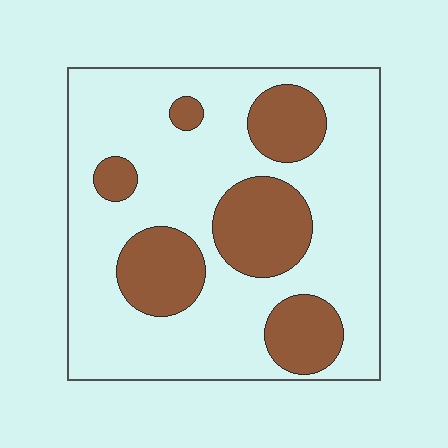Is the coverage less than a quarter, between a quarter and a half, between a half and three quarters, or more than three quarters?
Between a quarter and a half.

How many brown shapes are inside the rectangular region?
6.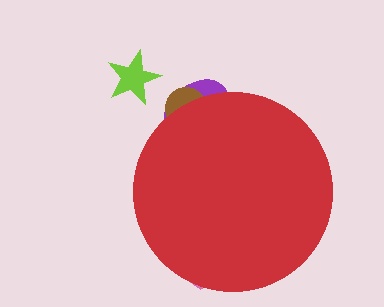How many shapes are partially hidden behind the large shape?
3 shapes are partially hidden.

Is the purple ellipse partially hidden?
Yes, the purple ellipse is partially hidden behind the red circle.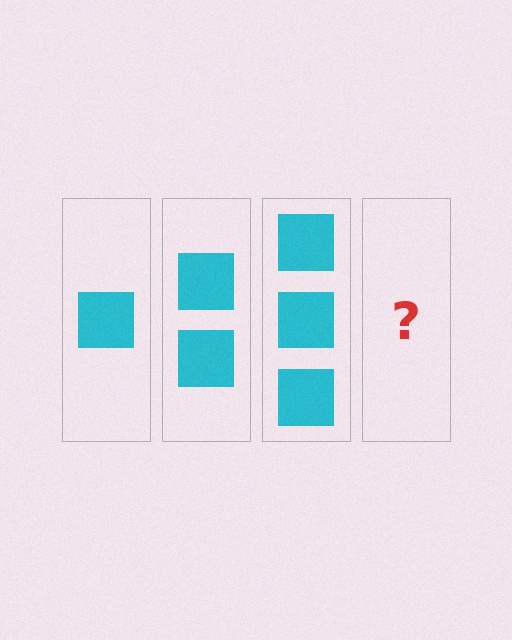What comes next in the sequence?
The next element should be 4 squares.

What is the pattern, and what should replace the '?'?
The pattern is that each step adds one more square. The '?' should be 4 squares.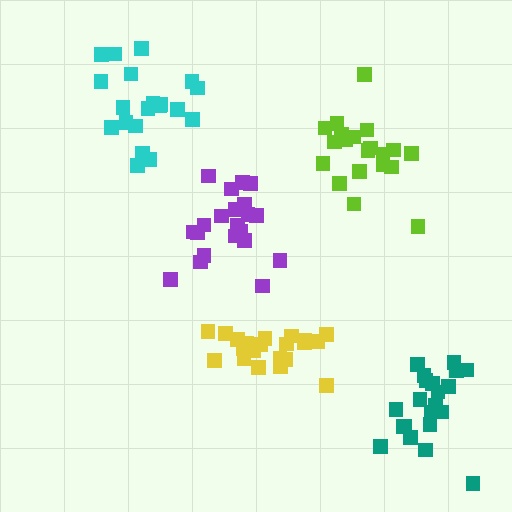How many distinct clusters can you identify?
There are 5 distinct clusters.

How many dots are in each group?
Group 1: 20 dots, Group 2: 21 dots, Group 3: 21 dots, Group 4: 20 dots, Group 5: 21 dots (103 total).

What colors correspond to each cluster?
The clusters are colored: lime, purple, yellow, cyan, teal.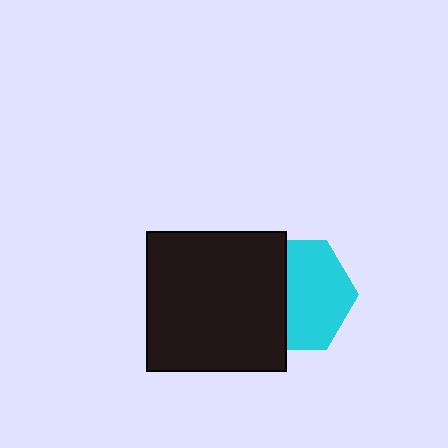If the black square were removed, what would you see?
You would see the complete cyan hexagon.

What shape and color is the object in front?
The object in front is a black square.